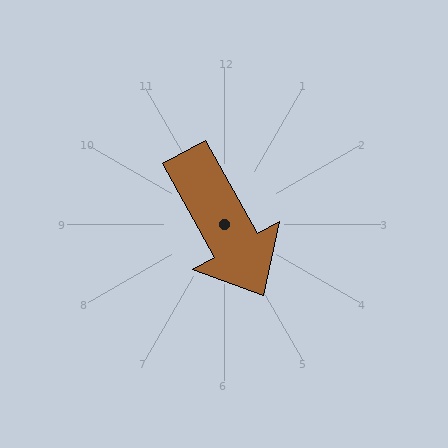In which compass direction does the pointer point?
Southeast.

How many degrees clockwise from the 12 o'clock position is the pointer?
Approximately 151 degrees.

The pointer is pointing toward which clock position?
Roughly 5 o'clock.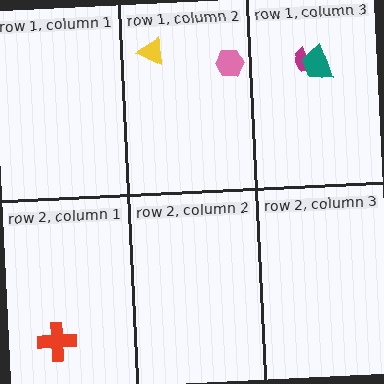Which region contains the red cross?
The row 2, column 1 region.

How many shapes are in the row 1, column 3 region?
2.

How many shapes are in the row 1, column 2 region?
2.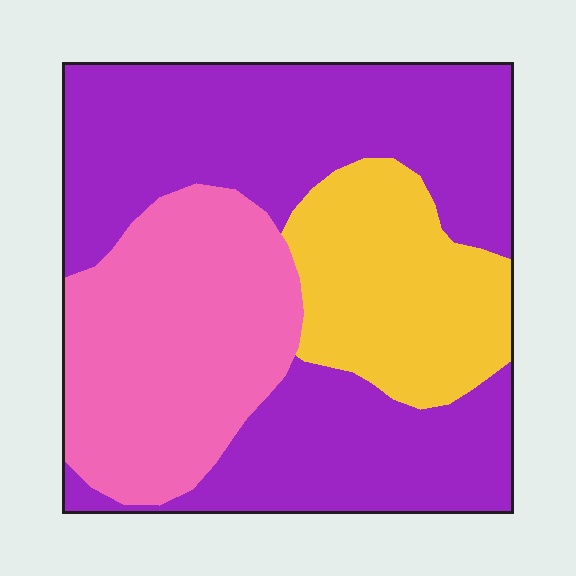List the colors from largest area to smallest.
From largest to smallest: purple, pink, yellow.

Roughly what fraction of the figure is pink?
Pink covers around 30% of the figure.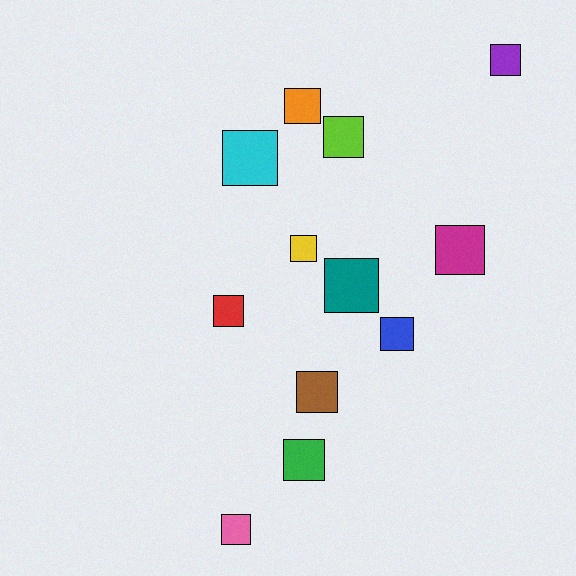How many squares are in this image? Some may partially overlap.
There are 12 squares.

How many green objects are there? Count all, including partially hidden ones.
There is 1 green object.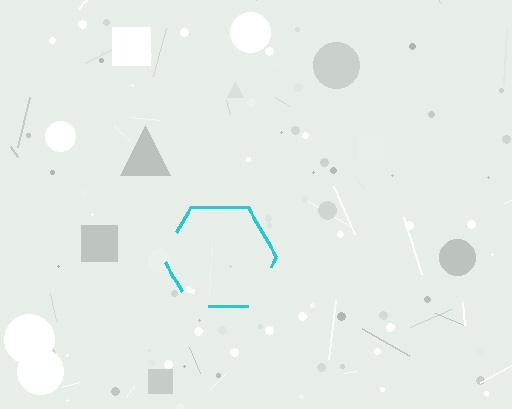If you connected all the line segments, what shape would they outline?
They would outline a hexagon.